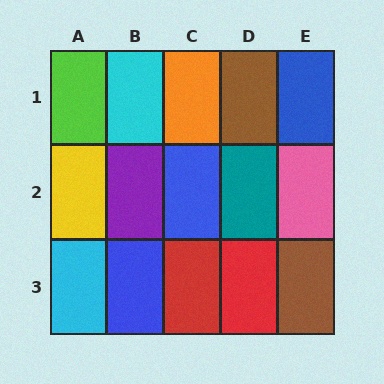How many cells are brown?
2 cells are brown.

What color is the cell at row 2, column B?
Purple.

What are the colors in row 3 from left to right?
Cyan, blue, red, red, brown.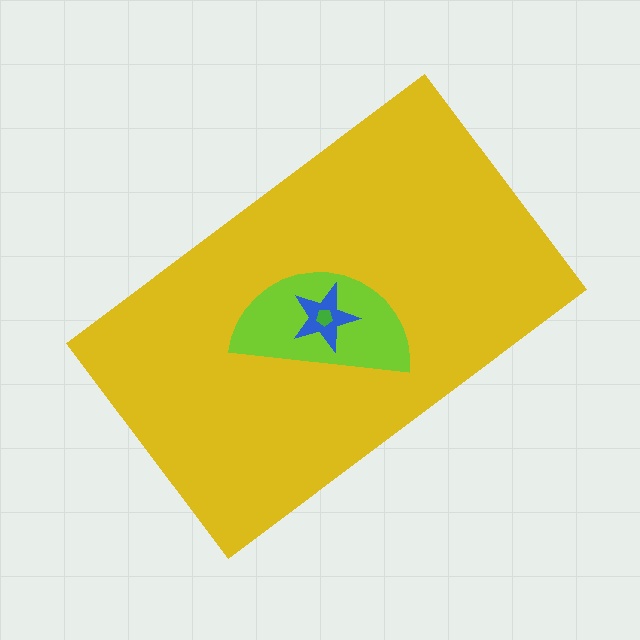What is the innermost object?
The green pentagon.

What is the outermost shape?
The yellow rectangle.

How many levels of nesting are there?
4.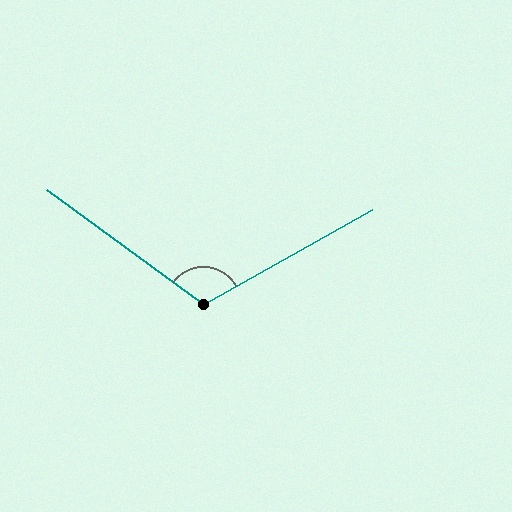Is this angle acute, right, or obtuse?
It is obtuse.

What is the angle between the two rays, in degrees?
Approximately 114 degrees.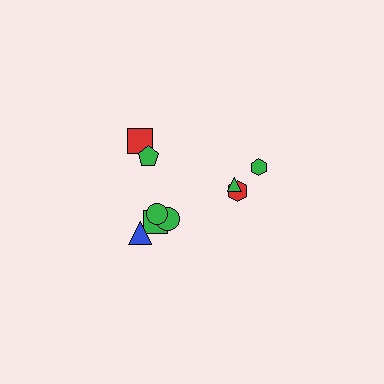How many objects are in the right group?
There are 3 objects.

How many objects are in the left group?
There are 6 objects.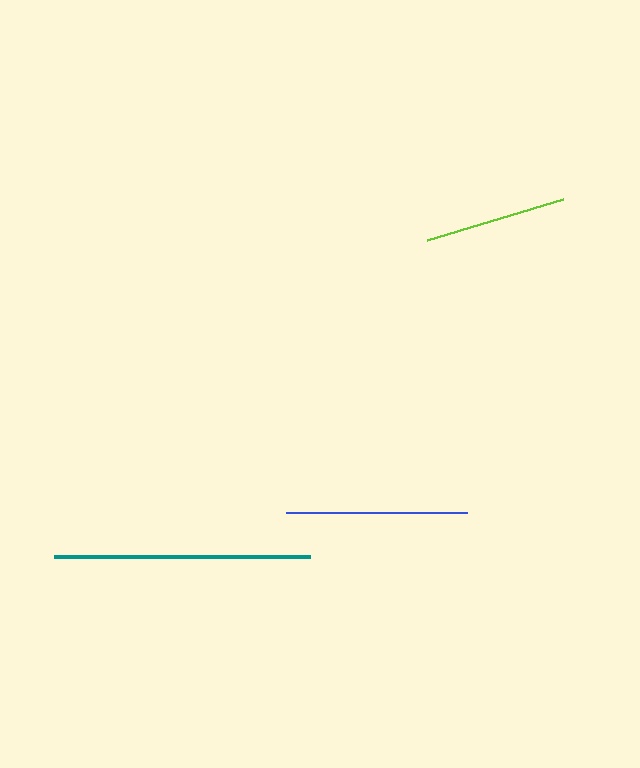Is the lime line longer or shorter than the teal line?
The teal line is longer than the lime line.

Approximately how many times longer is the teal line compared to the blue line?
The teal line is approximately 1.4 times the length of the blue line.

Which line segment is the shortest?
The lime line is the shortest at approximately 142 pixels.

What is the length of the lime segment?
The lime segment is approximately 142 pixels long.